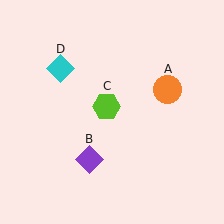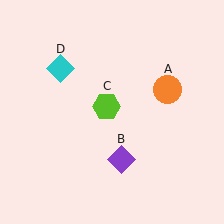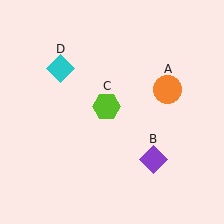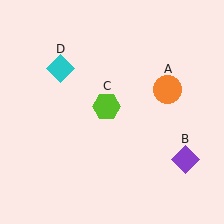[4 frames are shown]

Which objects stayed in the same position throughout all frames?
Orange circle (object A) and lime hexagon (object C) and cyan diamond (object D) remained stationary.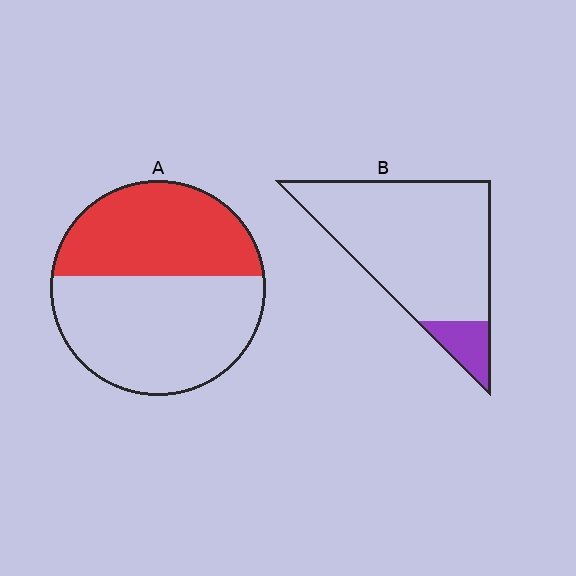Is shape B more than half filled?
No.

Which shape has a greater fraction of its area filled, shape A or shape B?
Shape A.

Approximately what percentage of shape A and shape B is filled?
A is approximately 45% and B is approximately 10%.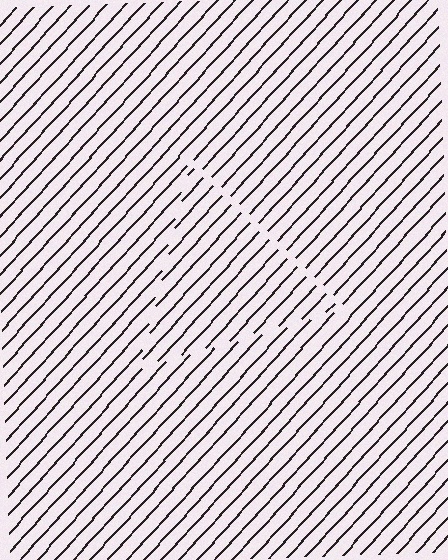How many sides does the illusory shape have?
3 sides — the line-ends trace a triangle.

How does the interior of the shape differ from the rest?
The interior of the shape contains the same grating, shifted by half a period — the contour is defined by the phase discontinuity where line-ends from the inner and outer gratings abut.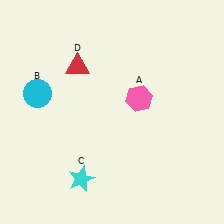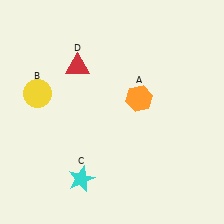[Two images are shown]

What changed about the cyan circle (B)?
In Image 1, B is cyan. In Image 2, it changed to yellow.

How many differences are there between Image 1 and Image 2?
There are 2 differences between the two images.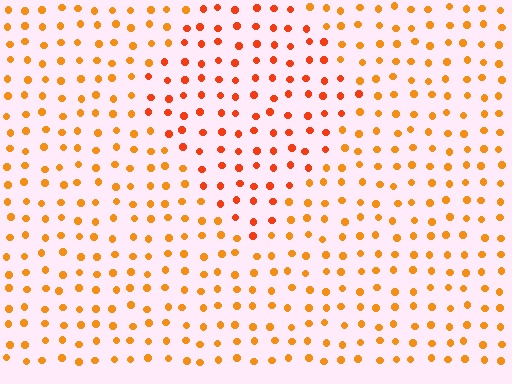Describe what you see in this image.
The image is filled with small orange elements in a uniform arrangement. A diamond-shaped region is visible where the elements are tinted to a slightly different hue, forming a subtle color boundary.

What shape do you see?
I see a diamond.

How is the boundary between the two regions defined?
The boundary is defined purely by a slight shift in hue (about 22 degrees). Spacing, size, and orientation are identical on both sides.